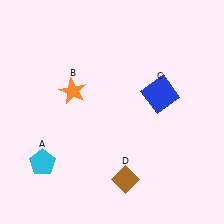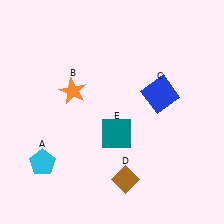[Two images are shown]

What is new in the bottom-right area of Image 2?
A teal square (E) was added in the bottom-right area of Image 2.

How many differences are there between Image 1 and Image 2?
There is 1 difference between the two images.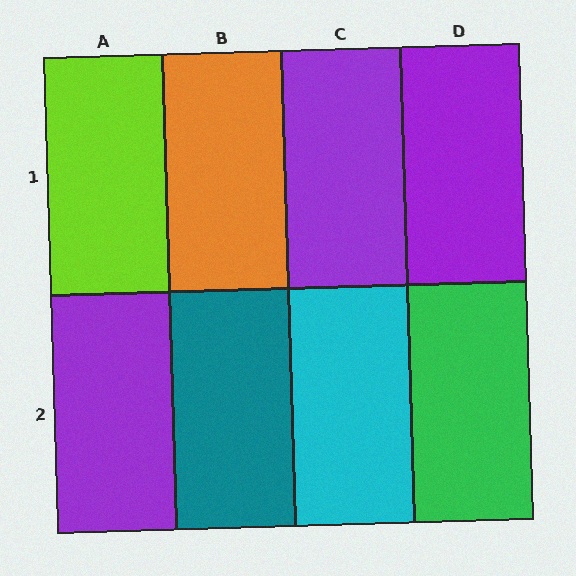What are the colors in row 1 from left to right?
Lime, orange, purple, purple.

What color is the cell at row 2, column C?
Cyan.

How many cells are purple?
3 cells are purple.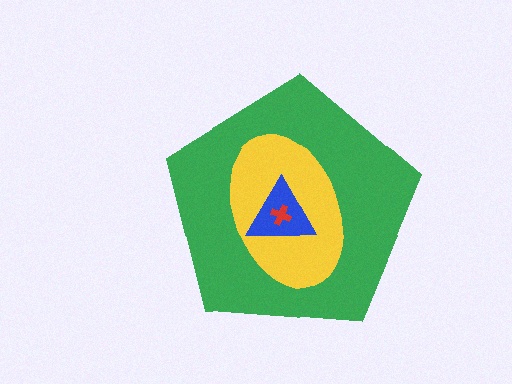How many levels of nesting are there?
4.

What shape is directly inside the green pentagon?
The yellow ellipse.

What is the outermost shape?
The green pentagon.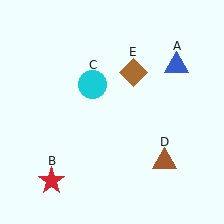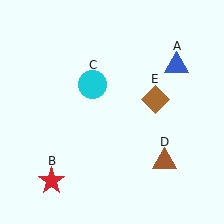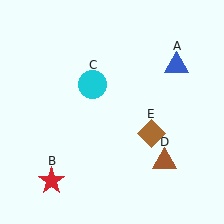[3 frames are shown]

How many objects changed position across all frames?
1 object changed position: brown diamond (object E).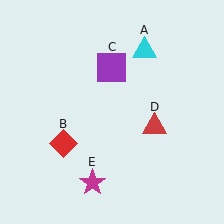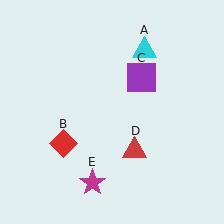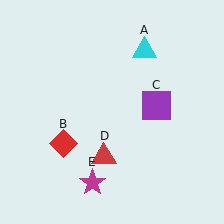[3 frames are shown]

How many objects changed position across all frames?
2 objects changed position: purple square (object C), red triangle (object D).